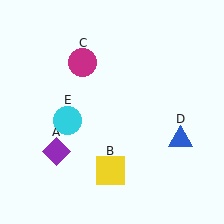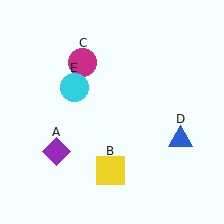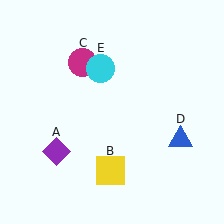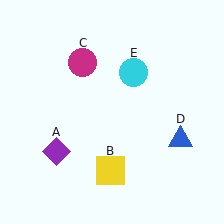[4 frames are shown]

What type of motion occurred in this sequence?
The cyan circle (object E) rotated clockwise around the center of the scene.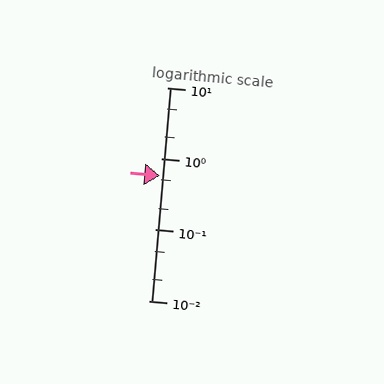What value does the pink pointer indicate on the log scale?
The pointer indicates approximately 0.57.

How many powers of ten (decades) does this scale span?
The scale spans 3 decades, from 0.01 to 10.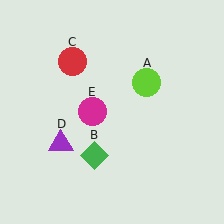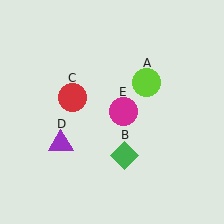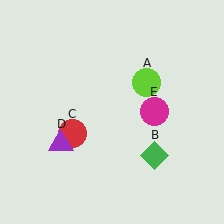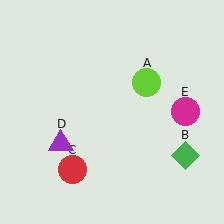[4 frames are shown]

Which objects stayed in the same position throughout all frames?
Lime circle (object A) and purple triangle (object D) remained stationary.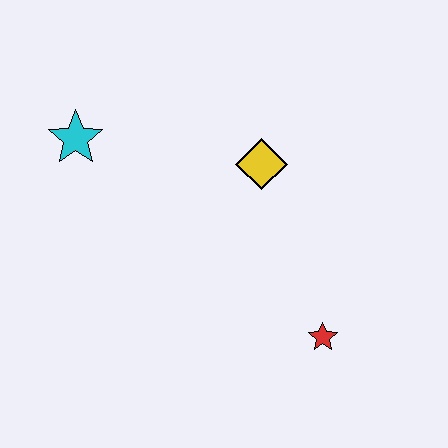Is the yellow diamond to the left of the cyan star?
No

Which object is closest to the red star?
The yellow diamond is closest to the red star.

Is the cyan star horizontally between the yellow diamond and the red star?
No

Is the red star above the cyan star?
No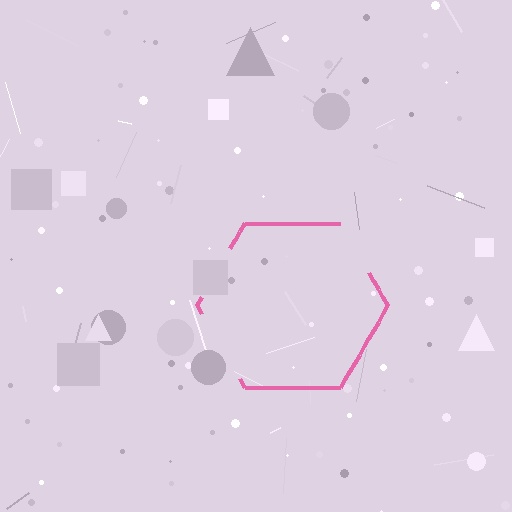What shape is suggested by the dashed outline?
The dashed outline suggests a hexagon.